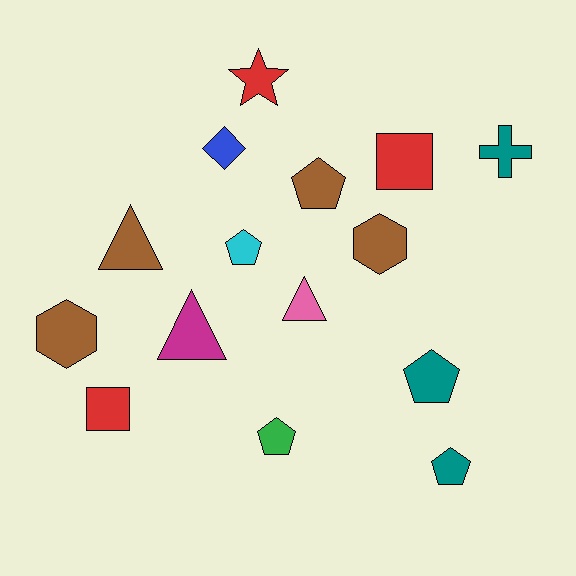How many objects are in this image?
There are 15 objects.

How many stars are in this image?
There is 1 star.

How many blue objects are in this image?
There is 1 blue object.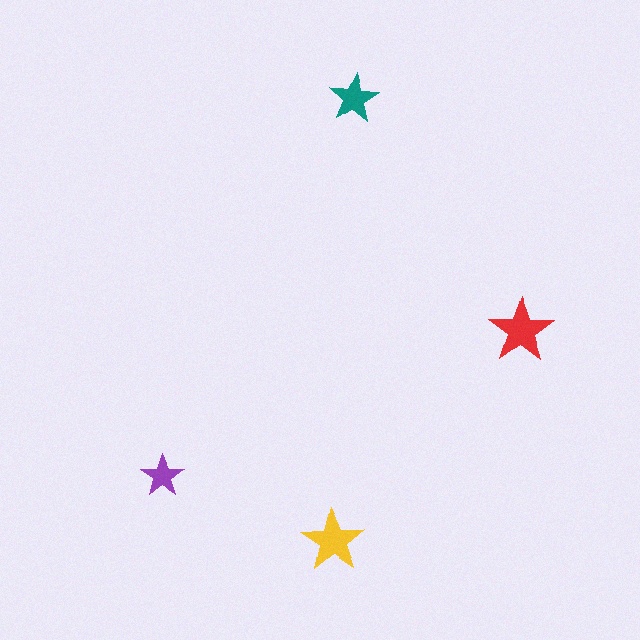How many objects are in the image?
There are 4 objects in the image.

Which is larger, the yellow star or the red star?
The red one.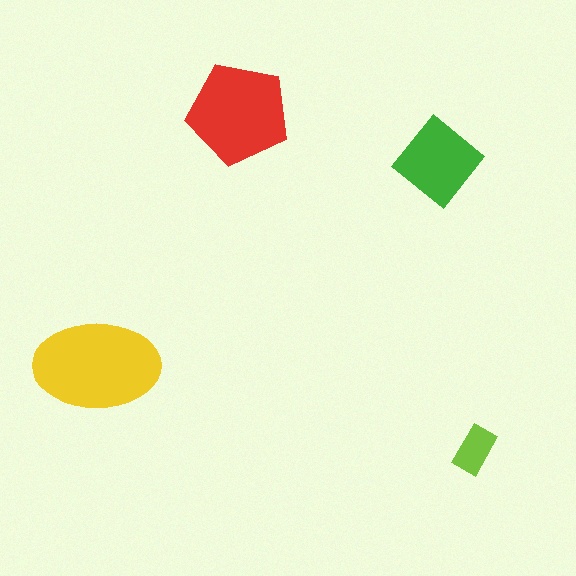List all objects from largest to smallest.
The yellow ellipse, the red pentagon, the green diamond, the lime rectangle.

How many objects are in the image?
There are 4 objects in the image.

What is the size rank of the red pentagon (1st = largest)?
2nd.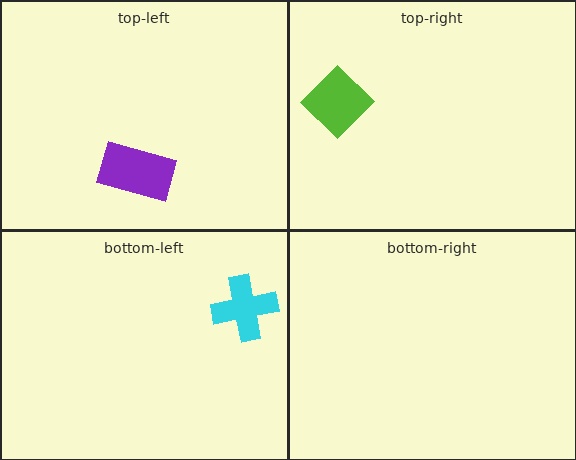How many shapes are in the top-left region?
1.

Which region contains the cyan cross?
The bottom-left region.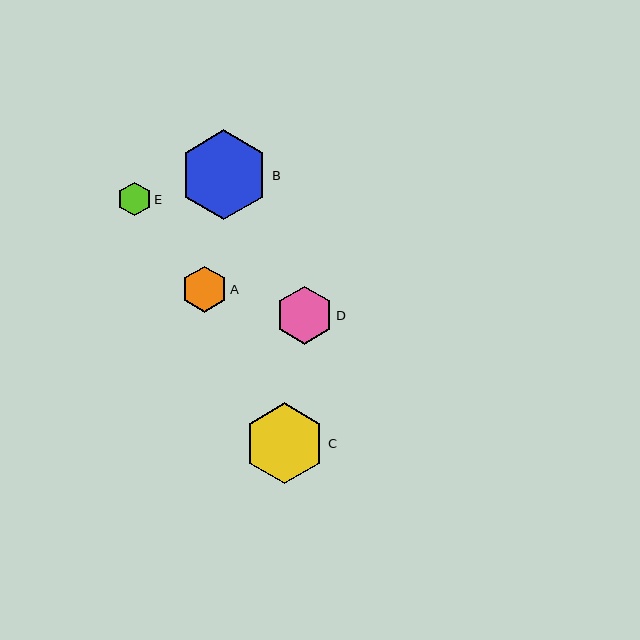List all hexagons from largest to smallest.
From largest to smallest: B, C, D, A, E.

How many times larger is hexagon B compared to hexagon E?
Hexagon B is approximately 2.6 times the size of hexagon E.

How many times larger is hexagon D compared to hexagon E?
Hexagon D is approximately 1.7 times the size of hexagon E.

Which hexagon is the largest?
Hexagon B is the largest with a size of approximately 89 pixels.